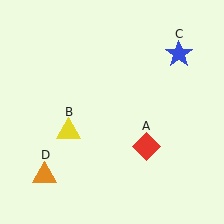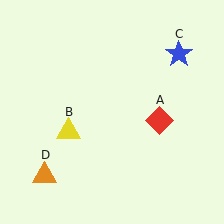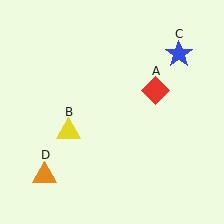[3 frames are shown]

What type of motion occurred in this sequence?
The red diamond (object A) rotated counterclockwise around the center of the scene.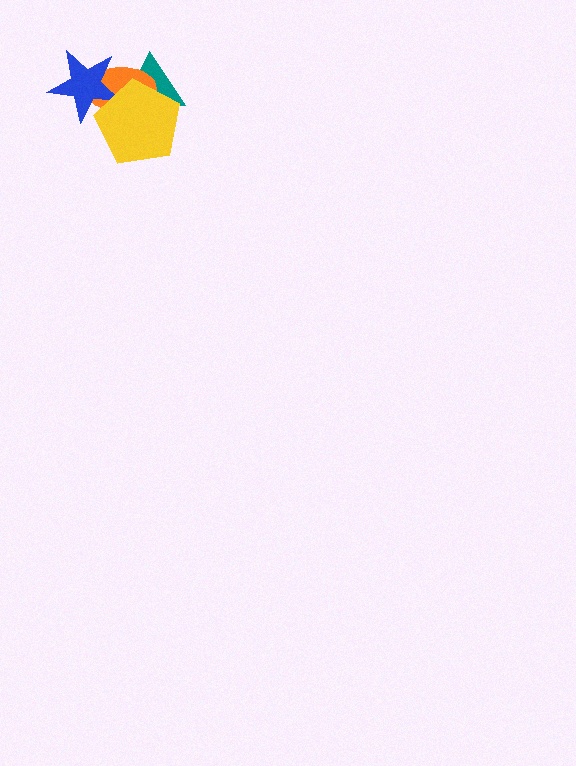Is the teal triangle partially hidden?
Yes, it is partially covered by another shape.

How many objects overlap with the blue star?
3 objects overlap with the blue star.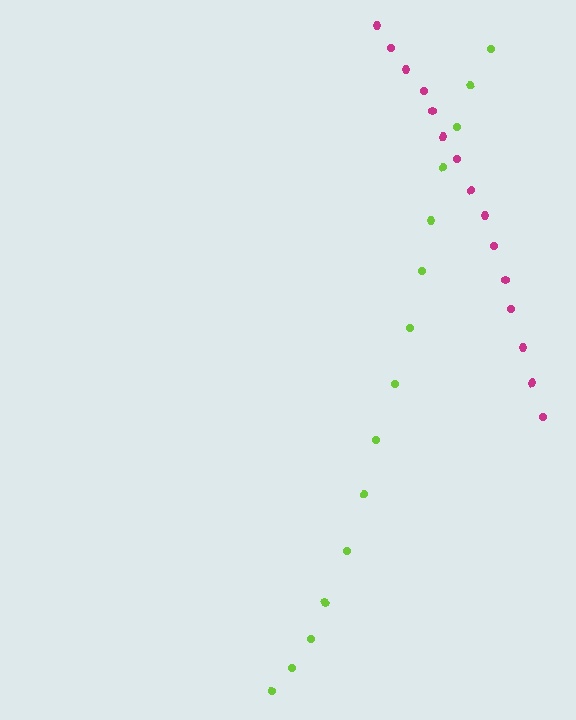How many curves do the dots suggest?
There are 2 distinct paths.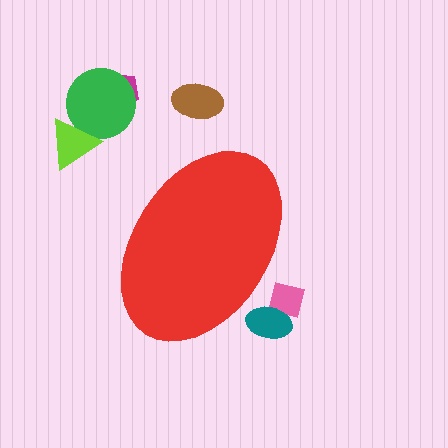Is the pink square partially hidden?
Yes, the pink square is partially hidden behind the red ellipse.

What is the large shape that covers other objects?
A red ellipse.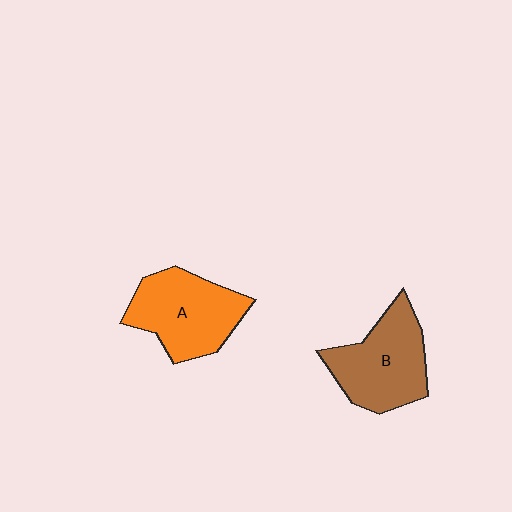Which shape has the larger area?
Shape A (orange).